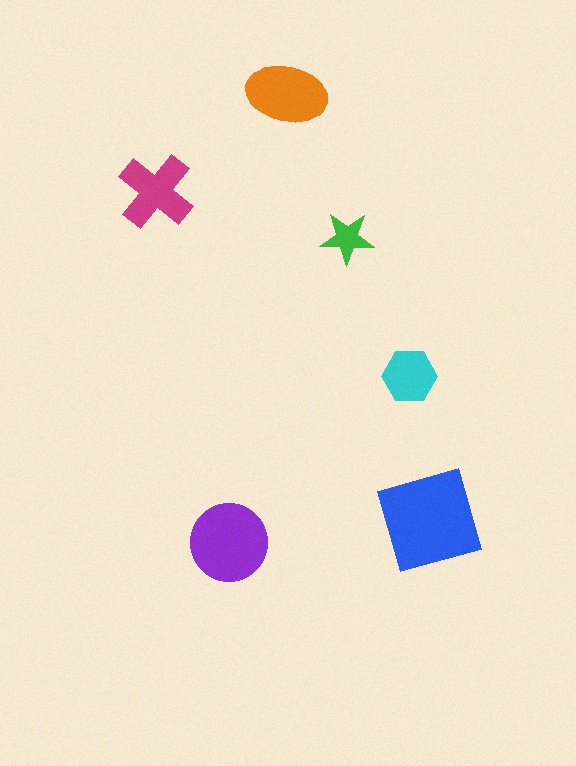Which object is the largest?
The blue square.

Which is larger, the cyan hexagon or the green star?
The cyan hexagon.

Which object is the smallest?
The green star.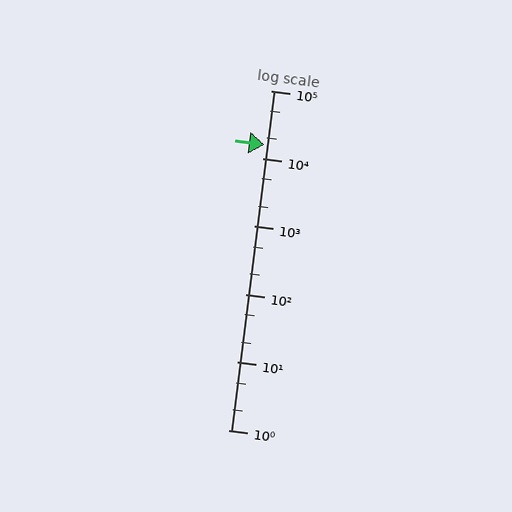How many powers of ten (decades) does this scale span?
The scale spans 5 decades, from 1 to 100000.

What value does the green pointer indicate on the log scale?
The pointer indicates approximately 16000.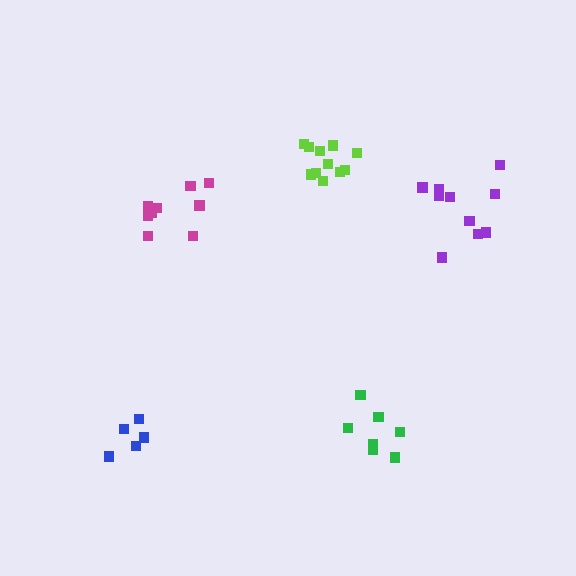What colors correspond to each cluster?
The clusters are colored: magenta, blue, green, lime, purple.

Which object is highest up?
The lime cluster is topmost.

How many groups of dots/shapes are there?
There are 5 groups.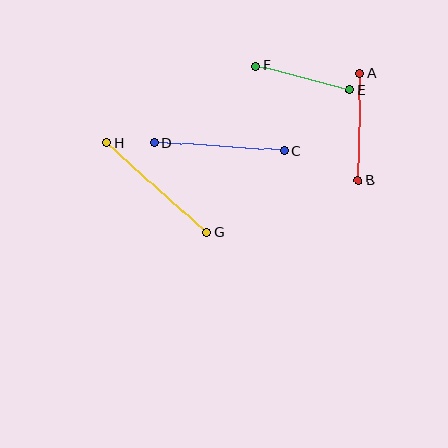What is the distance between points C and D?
The distance is approximately 130 pixels.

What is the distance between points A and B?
The distance is approximately 107 pixels.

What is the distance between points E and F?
The distance is approximately 98 pixels.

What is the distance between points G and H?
The distance is approximately 134 pixels.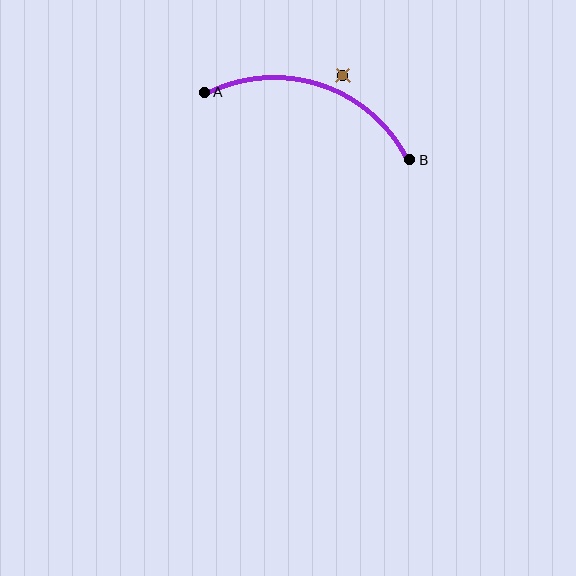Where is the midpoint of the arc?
The arc midpoint is the point on the curve farthest from the straight line joining A and B. It sits above that line.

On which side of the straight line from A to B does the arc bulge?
The arc bulges above the straight line connecting A and B.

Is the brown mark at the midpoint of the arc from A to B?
No — the brown mark does not lie on the arc at all. It sits slightly outside the curve.